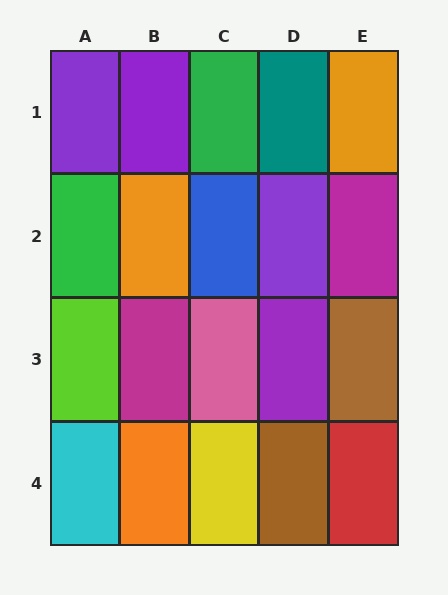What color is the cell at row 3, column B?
Magenta.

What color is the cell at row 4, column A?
Cyan.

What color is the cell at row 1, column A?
Purple.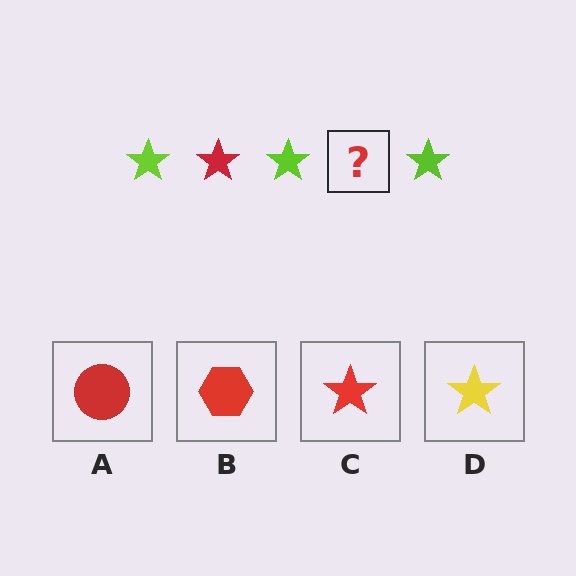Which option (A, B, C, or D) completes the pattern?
C.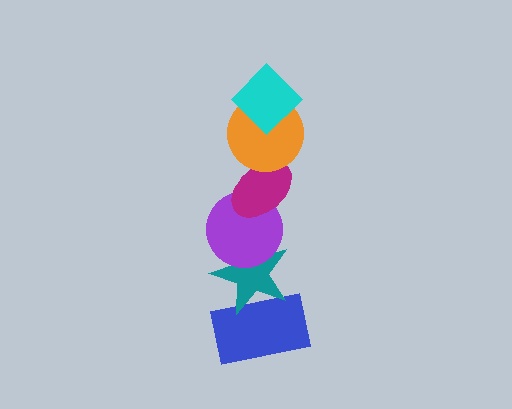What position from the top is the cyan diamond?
The cyan diamond is 1st from the top.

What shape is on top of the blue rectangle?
The teal star is on top of the blue rectangle.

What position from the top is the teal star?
The teal star is 5th from the top.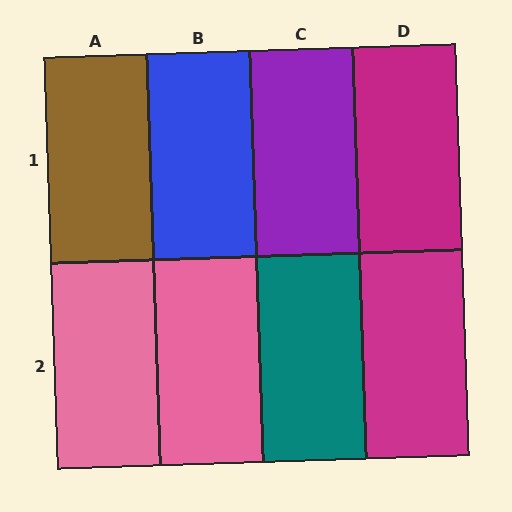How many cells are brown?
1 cell is brown.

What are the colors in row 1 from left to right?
Brown, blue, purple, magenta.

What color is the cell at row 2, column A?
Pink.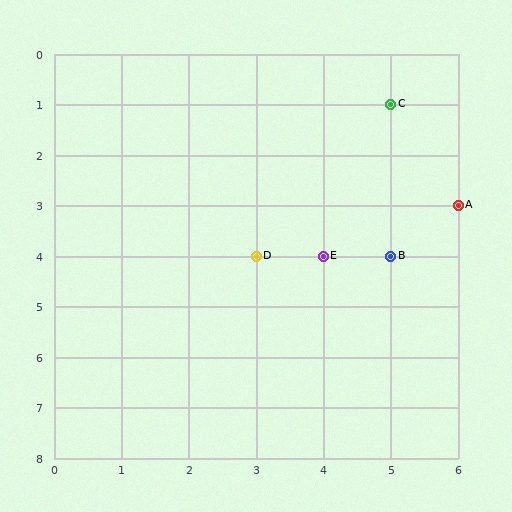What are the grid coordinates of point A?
Point A is at grid coordinates (6, 3).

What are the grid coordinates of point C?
Point C is at grid coordinates (5, 1).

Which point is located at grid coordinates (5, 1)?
Point C is at (5, 1).